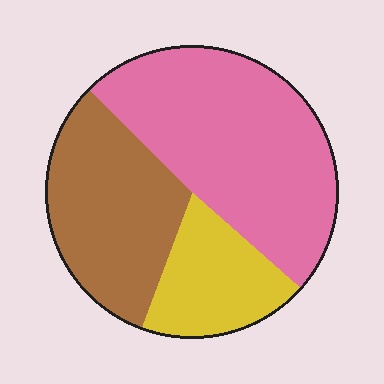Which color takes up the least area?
Yellow, at roughly 20%.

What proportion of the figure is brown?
Brown covers roughly 30% of the figure.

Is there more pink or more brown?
Pink.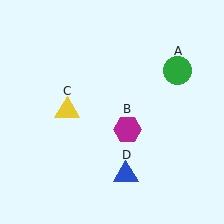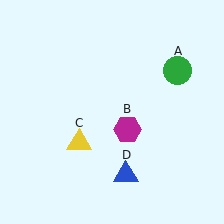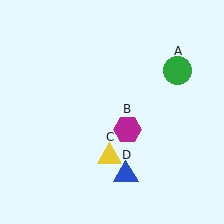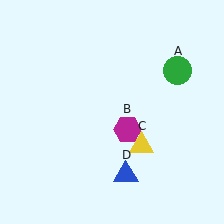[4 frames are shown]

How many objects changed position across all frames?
1 object changed position: yellow triangle (object C).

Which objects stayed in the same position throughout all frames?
Green circle (object A) and magenta hexagon (object B) and blue triangle (object D) remained stationary.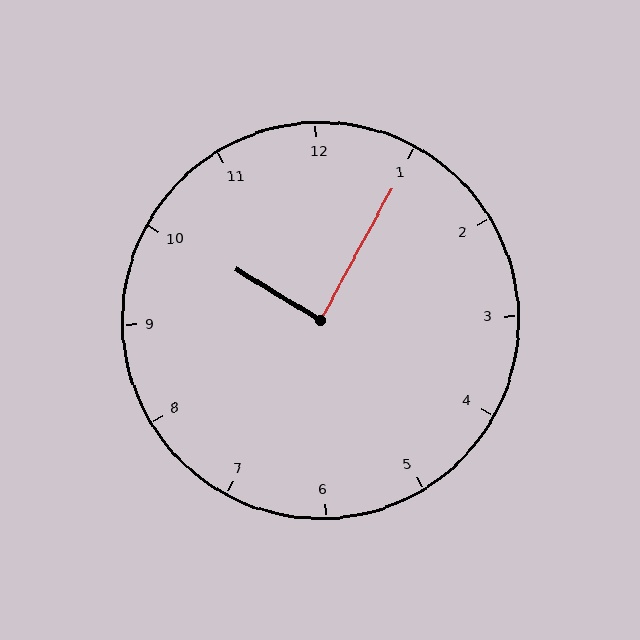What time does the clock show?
10:05.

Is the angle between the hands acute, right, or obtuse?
It is right.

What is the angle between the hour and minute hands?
Approximately 88 degrees.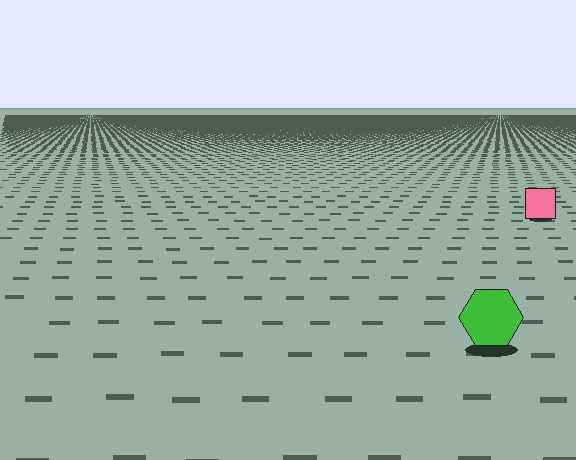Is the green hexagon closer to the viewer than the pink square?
Yes. The green hexagon is closer — you can tell from the texture gradient: the ground texture is coarser near it.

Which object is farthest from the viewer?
The pink square is farthest from the viewer. It appears smaller and the ground texture around it is denser.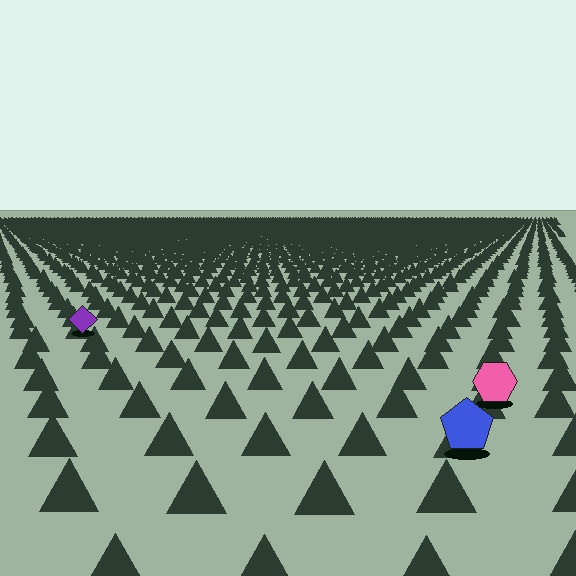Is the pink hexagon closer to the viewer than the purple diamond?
Yes. The pink hexagon is closer — you can tell from the texture gradient: the ground texture is coarser near it.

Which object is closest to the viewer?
The blue pentagon is closest. The texture marks near it are larger and more spread out.